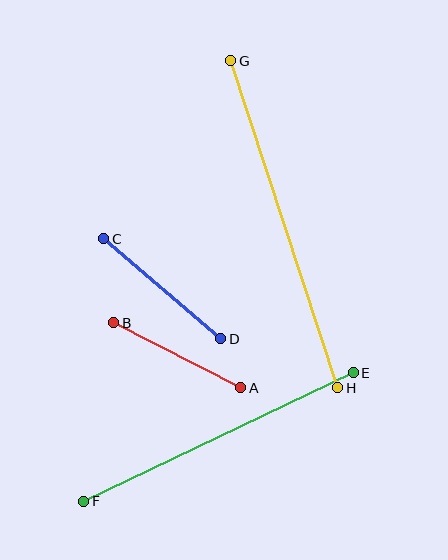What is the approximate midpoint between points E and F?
The midpoint is at approximately (218, 437) pixels.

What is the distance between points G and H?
The distance is approximately 344 pixels.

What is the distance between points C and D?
The distance is approximately 154 pixels.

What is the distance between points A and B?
The distance is approximately 143 pixels.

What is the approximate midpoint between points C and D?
The midpoint is at approximately (162, 289) pixels.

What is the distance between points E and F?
The distance is approximately 298 pixels.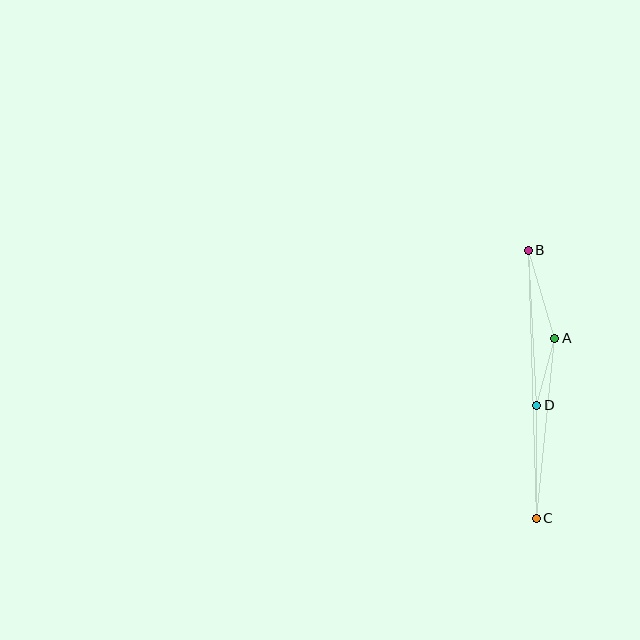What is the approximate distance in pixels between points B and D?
The distance between B and D is approximately 155 pixels.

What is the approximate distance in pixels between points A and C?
The distance between A and C is approximately 181 pixels.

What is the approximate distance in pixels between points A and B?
The distance between A and B is approximately 92 pixels.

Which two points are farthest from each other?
Points B and C are farthest from each other.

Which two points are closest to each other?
Points A and D are closest to each other.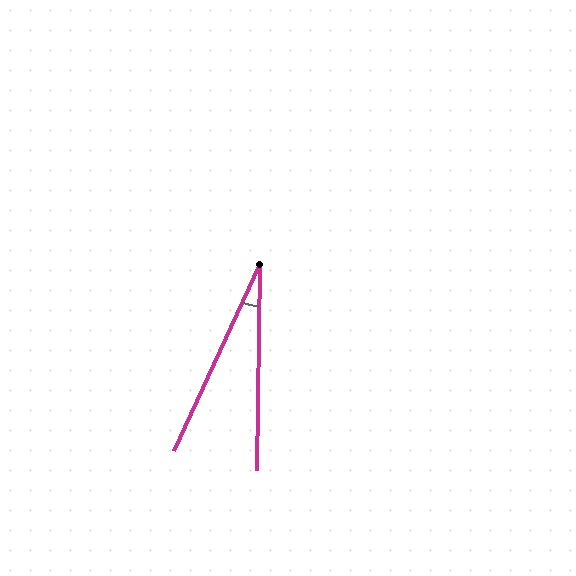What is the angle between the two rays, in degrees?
Approximately 24 degrees.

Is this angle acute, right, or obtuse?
It is acute.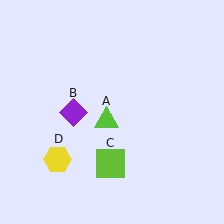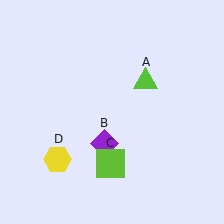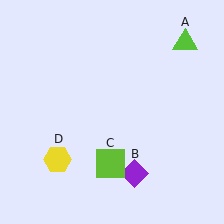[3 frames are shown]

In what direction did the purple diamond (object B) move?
The purple diamond (object B) moved down and to the right.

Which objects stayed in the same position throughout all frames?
Lime square (object C) and yellow hexagon (object D) remained stationary.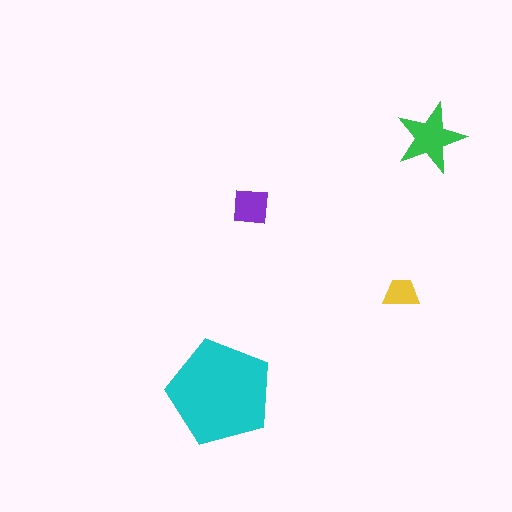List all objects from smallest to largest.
The yellow trapezoid, the purple square, the green star, the cyan pentagon.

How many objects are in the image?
There are 4 objects in the image.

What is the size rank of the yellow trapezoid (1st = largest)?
4th.